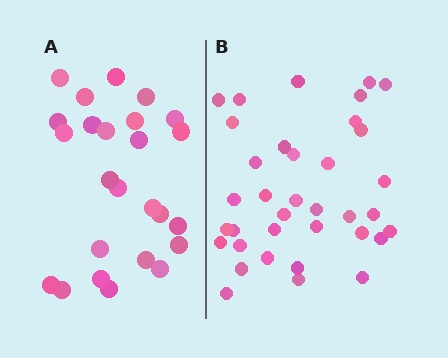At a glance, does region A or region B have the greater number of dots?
Region B (the right region) has more dots.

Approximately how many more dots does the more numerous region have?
Region B has roughly 12 or so more dots than region A.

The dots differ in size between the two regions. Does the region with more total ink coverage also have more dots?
No. Region A has more total ink coverage because its dots are larger, but region B actually contains more individual dots. Total area can be misleading — the number of items is what matters here.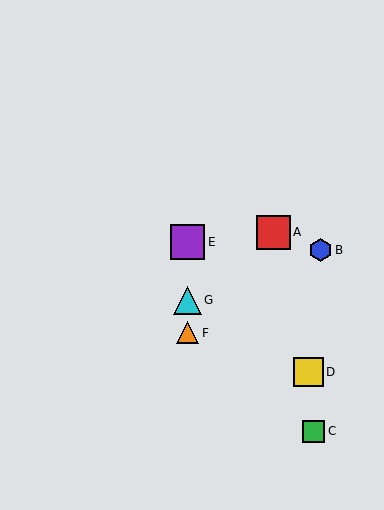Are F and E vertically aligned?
Yes, both are at x≈187.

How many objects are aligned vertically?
3 objects (E, F, G) are aligned vertically.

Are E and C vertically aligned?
No, E is at x≈187 and C is at x≈314.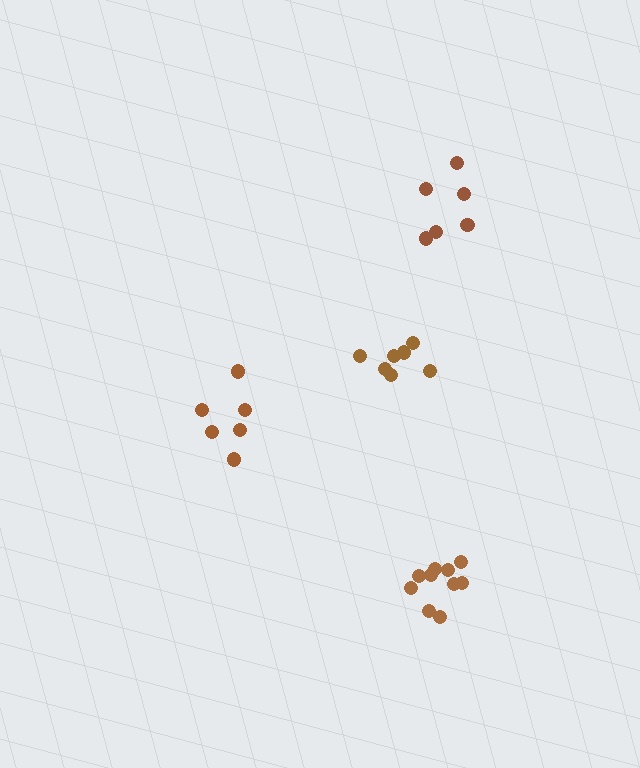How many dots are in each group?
Group 1: 7 dots, Group 2: 6 dots, Group 3: 10 dots, Group 4: 6 dots (29 total).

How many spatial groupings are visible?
There are 4 spatial groupings.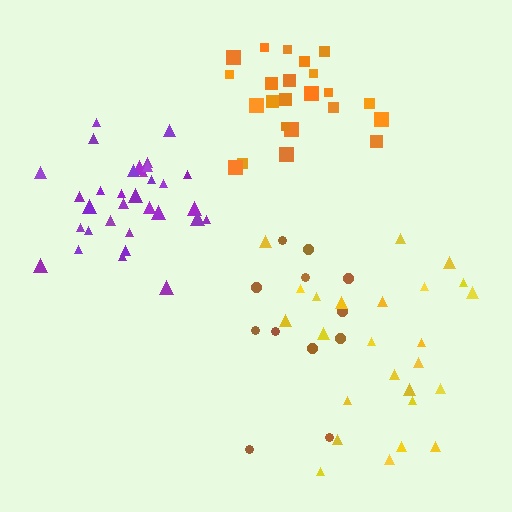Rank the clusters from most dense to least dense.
purple, orange, yellow, brown.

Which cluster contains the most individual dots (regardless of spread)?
Purple (32).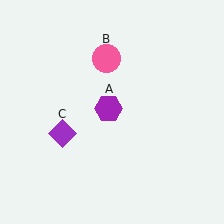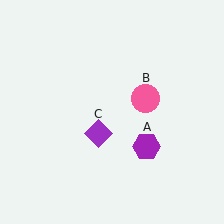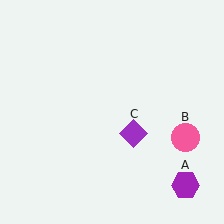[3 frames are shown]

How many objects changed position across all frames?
3 objects changed position: purple hexagon (object A), pink circle (object B), purple diamond (object C).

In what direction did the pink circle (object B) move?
The pink circle (object B) moved down and to the right.